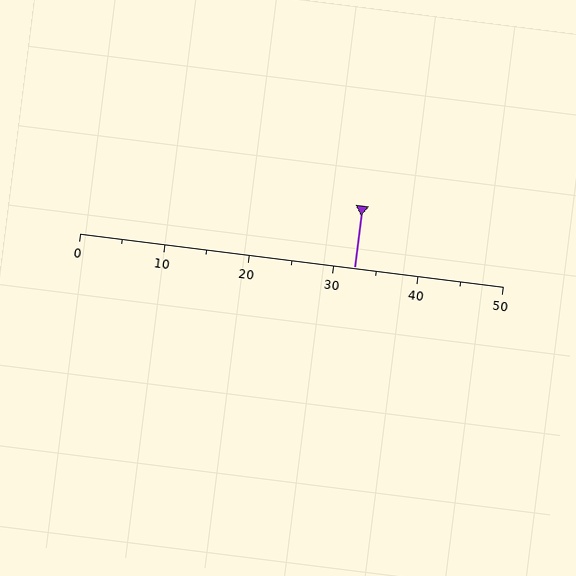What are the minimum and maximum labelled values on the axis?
The axis runs from 0 to 50.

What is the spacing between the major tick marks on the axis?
The major ticks are spaced 10 apart.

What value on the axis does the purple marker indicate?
The marker indicates approximately 32.5.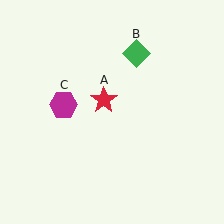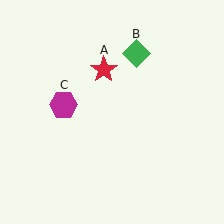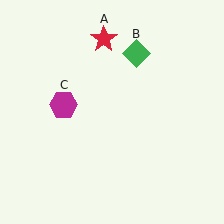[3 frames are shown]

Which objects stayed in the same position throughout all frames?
Green diamond (object B) and magenta hexagon (object C) remained stationary.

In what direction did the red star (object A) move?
The red star (object A) moved up.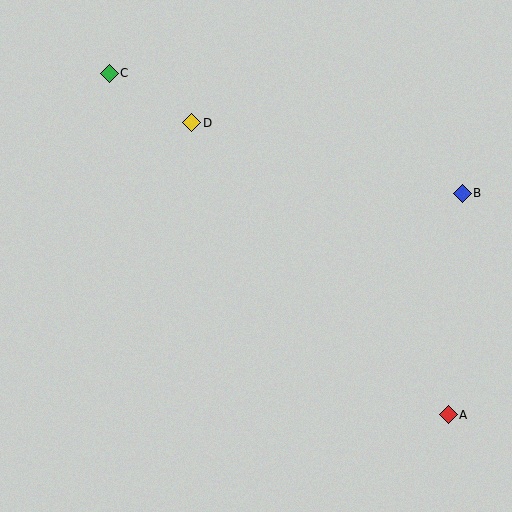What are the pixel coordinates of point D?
Point D is at (192, 123).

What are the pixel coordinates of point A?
Point A is at (448, 415).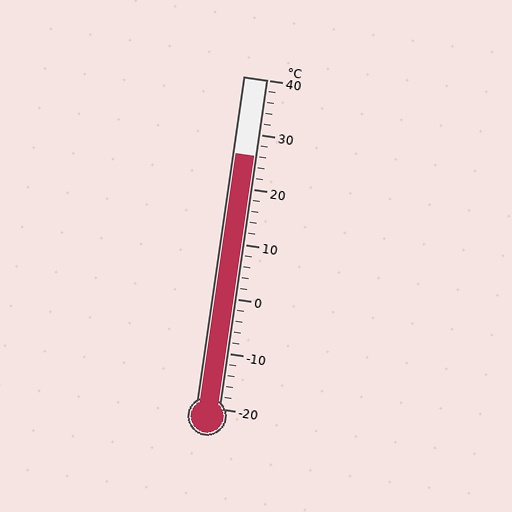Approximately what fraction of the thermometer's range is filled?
The thermometer is filled to approximately 75% of its range.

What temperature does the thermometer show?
The thermometer shows approximately 26°C.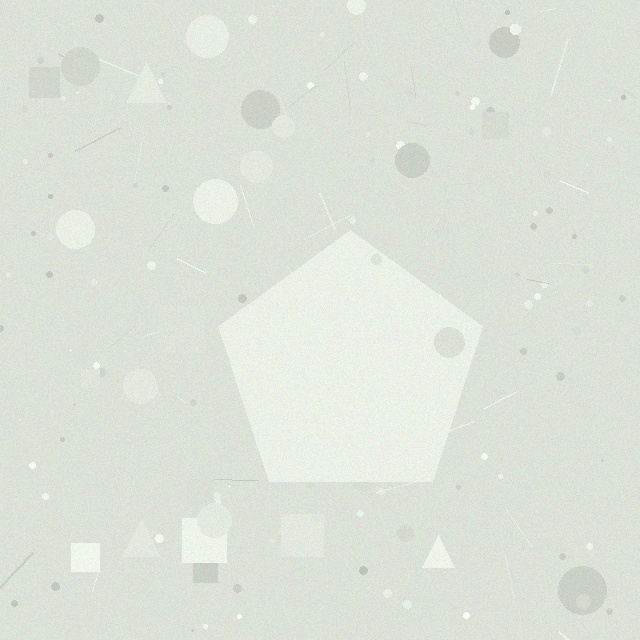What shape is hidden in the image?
A pentagon is hidden in the image.